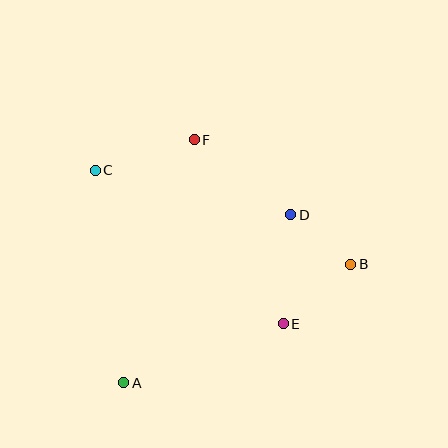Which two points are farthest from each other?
Points B and C are farthest from each other.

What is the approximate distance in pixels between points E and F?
The distance between E and F is approximately 205 pixels.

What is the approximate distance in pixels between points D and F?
The distance between D and F is approximately 122 pixels.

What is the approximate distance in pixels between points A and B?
The distance between A and B is approximately 256 pixels.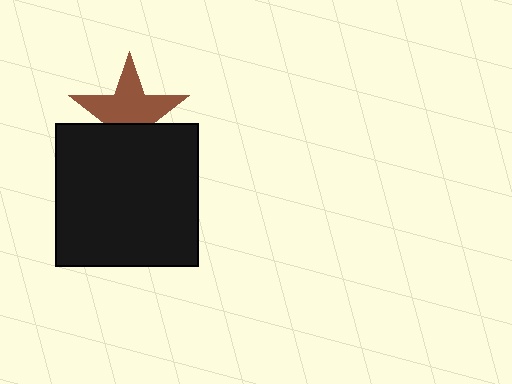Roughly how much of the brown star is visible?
About half of it is visible (roughly 63%).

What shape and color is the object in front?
The object in front is a black square.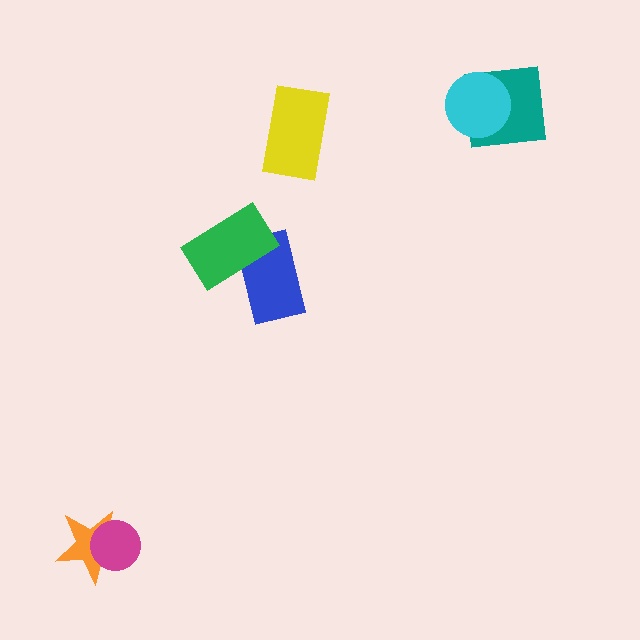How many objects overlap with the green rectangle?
1 object overlaps with the green rectangle.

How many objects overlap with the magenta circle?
1 object overlaps with the magenta circle.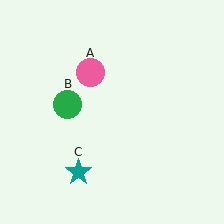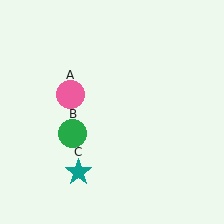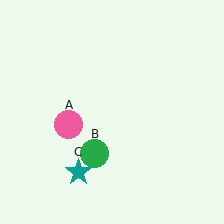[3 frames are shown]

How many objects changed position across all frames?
2 objects changed position: pink circle (object A), green circle (object B).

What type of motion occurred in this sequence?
The pink circle (object A), green circle (object B) rotated counterclockwise around the center of the scene.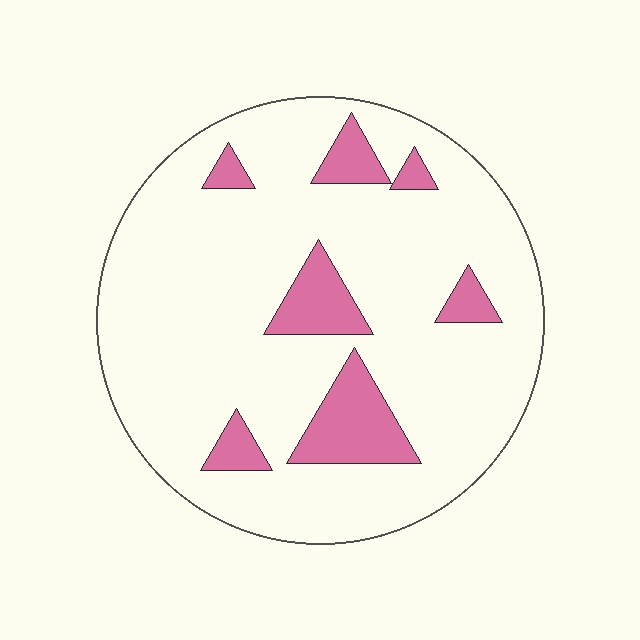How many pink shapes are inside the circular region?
7.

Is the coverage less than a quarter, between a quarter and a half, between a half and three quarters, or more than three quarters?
Less than a quarter.